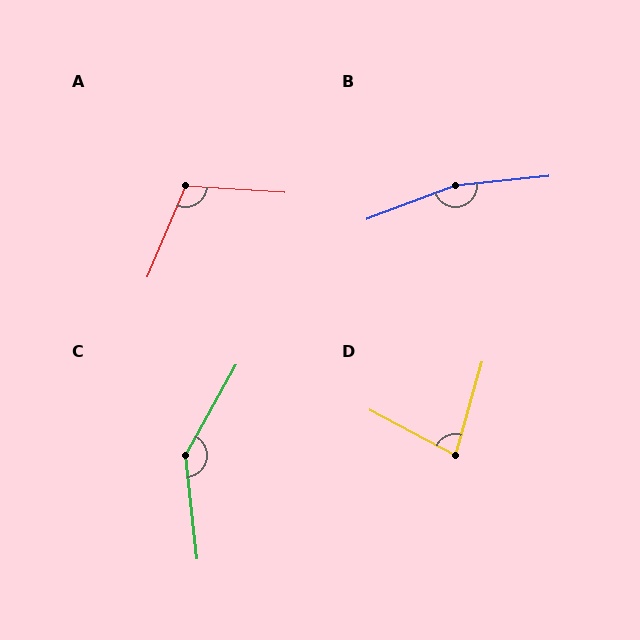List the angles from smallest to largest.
D (78°), A (109°), C (144°), B (165°).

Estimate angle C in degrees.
Approximately 144 degrees.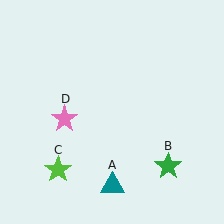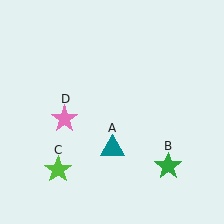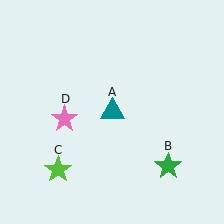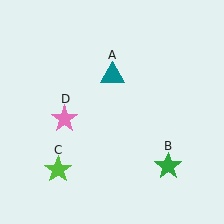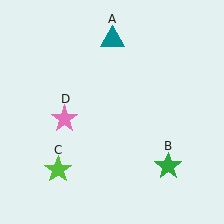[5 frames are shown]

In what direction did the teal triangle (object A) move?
The teal triangle (object A) moved up.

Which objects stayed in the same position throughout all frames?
Green star (object B) and lime star (object C) and pink star (object D) remained stationary.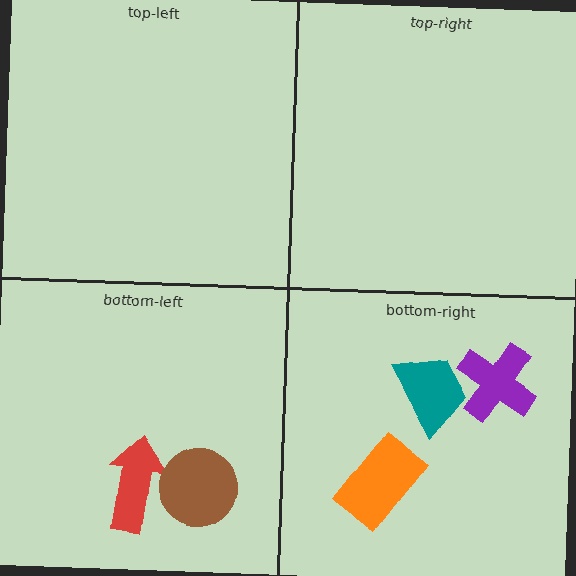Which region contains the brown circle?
The bottom-left region.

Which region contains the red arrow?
The bottom-left region.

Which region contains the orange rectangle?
The bottom-right region.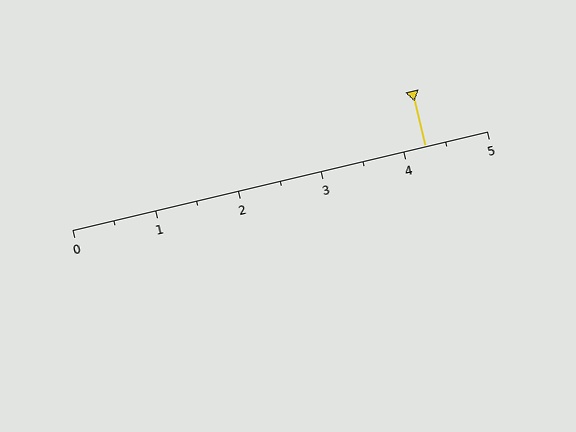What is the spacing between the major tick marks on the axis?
The major ticks are spaced 1 apart.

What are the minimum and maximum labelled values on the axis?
The axis runs from 0 to 5.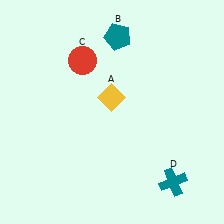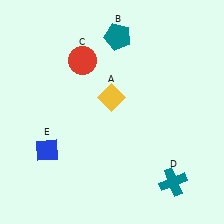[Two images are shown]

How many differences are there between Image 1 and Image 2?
There is 1 difference between the two images.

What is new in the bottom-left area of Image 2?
A blue diamond (E) was added in the bottom-left area of Image 2.